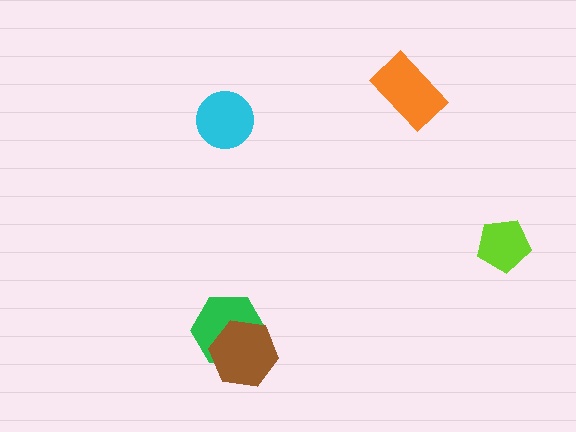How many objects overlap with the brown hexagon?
1 object overlaps with the brown hexagon.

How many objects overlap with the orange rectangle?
0 objects overlap with the orange rectangle.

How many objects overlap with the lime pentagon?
0 objects overlap with the lime pentagon.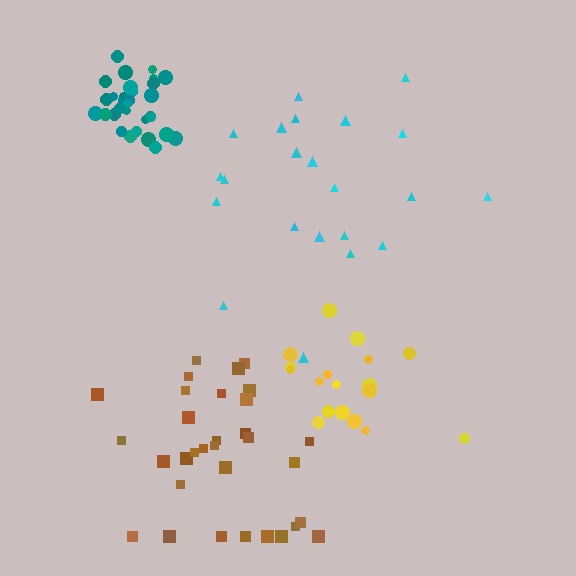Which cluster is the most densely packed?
Teal.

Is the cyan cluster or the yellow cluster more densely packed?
Yellow.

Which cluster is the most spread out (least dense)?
Cyan.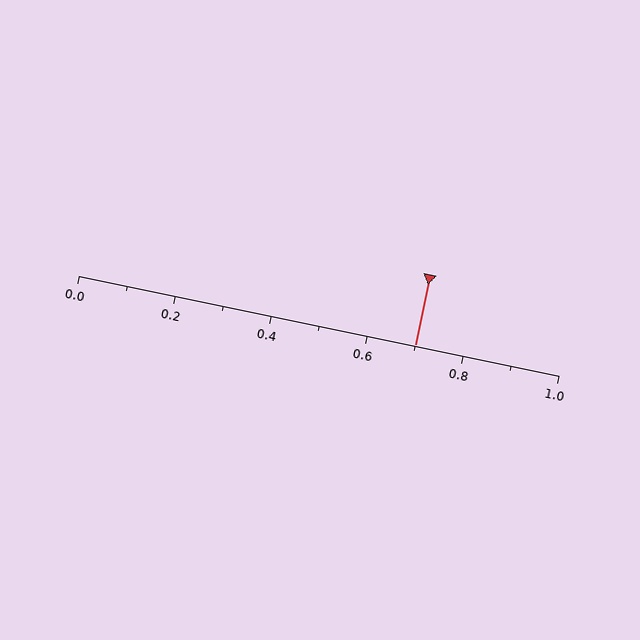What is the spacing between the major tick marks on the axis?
The major ticks are spaced 0.2 apart.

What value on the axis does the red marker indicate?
The marker indicates approximately 0.7.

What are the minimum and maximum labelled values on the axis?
The axis runs from 0.0 to 1.0.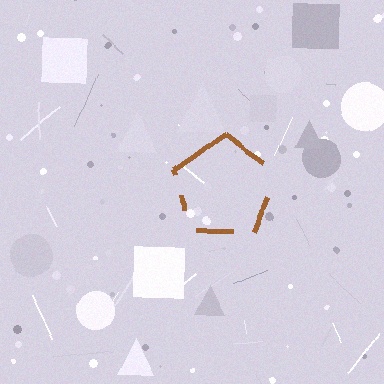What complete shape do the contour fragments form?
The contour fragments form a pentagon.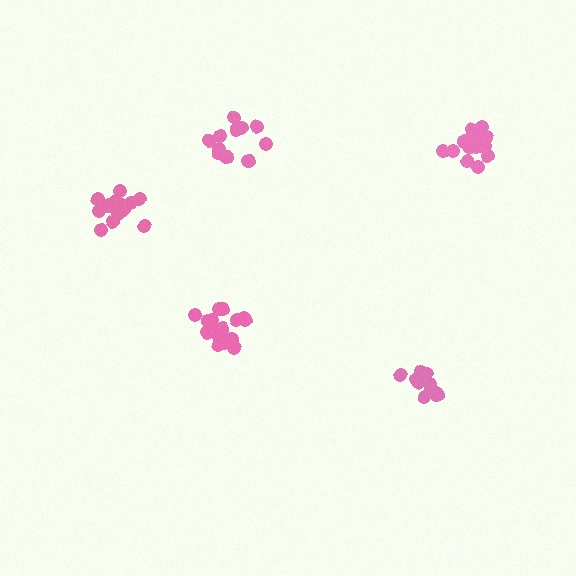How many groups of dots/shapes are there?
There are 5 groups.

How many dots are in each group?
Group 1: 11 dots, Group 2: 16 dots, Group 3: 16 dots, Group 4: 11 dots, Group 5: 16 dots (70 total).